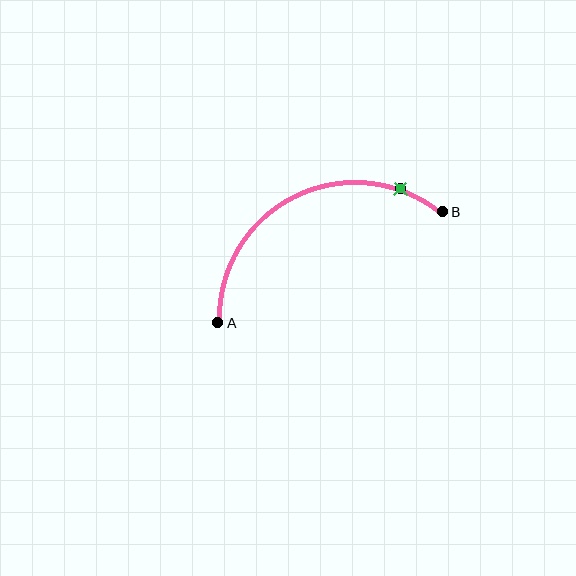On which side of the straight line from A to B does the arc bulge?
The arc bulges above the straight line connecting A and B.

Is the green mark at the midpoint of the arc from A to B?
No. The green mark lies on the arc but is closer to endpoint B. The arc midpoint would be at the point on the curve equidistant along the arc from both A and B.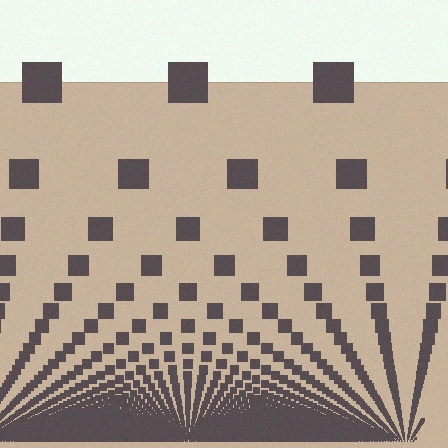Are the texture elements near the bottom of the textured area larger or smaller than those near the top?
Smaller. The gradient is inverted — elements near the bottom are smaller and denser.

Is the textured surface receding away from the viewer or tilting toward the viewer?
The surface appears to tilt toward the viewer. Texture elements get larger and sparser toward the top.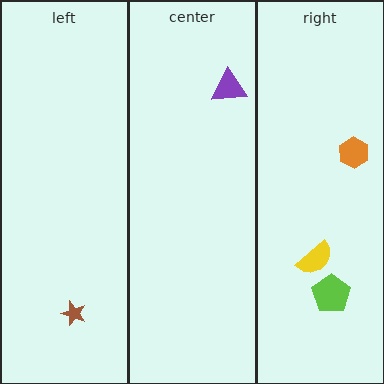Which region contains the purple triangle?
The center region.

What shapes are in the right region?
The orange hexagon, the yellow semicircle, the lime pentagon.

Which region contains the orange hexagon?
The right region.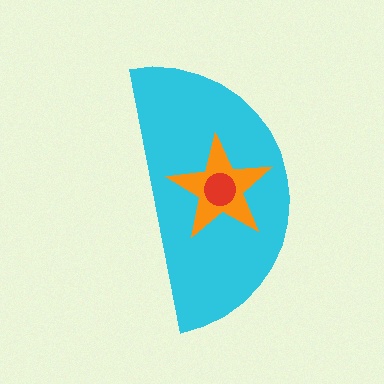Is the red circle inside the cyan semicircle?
Yes.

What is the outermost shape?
The cyan semicircle.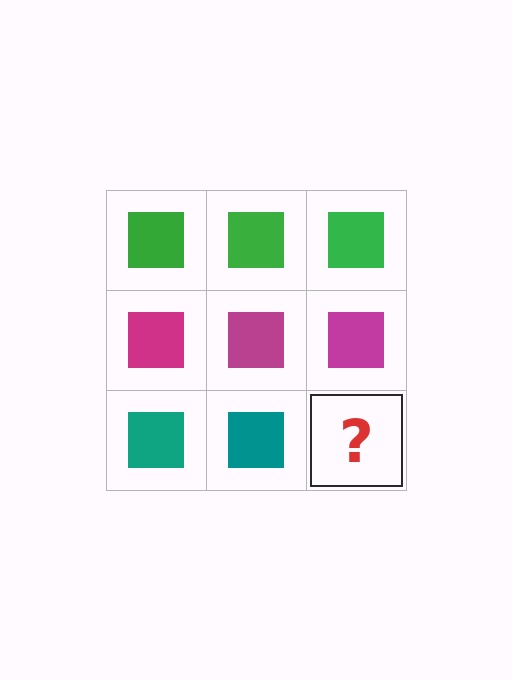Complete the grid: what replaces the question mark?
The question mark should be replaced with a teal square.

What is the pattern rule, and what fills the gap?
The rule is that each row has a consistent color. The gap should be filled with a teal square.